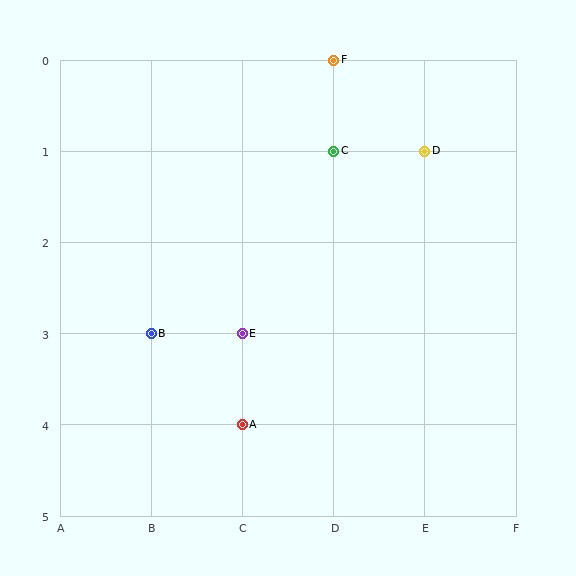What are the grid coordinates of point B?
Point B is at grid coordinates (B, 3).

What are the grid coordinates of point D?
Point D is at grid coordinates (E, 1).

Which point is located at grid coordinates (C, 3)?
Point E is at (C, 3).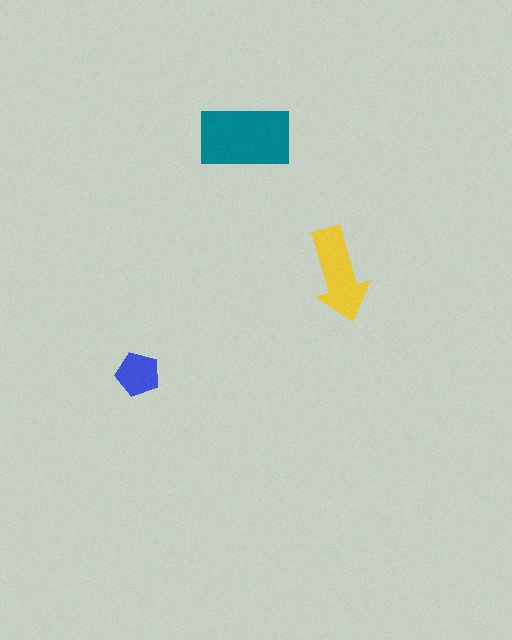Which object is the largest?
The teal rectangle.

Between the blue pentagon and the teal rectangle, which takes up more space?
The teal rectangle.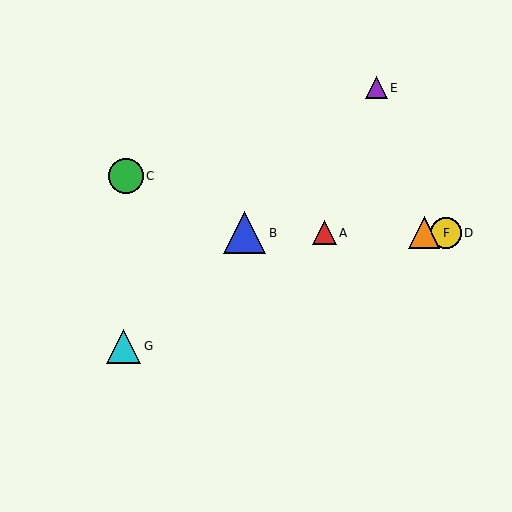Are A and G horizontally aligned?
No, A is at y≈233 and G is at y≈346.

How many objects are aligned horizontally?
4 objects (A, B, D, F) are aligned horizontally.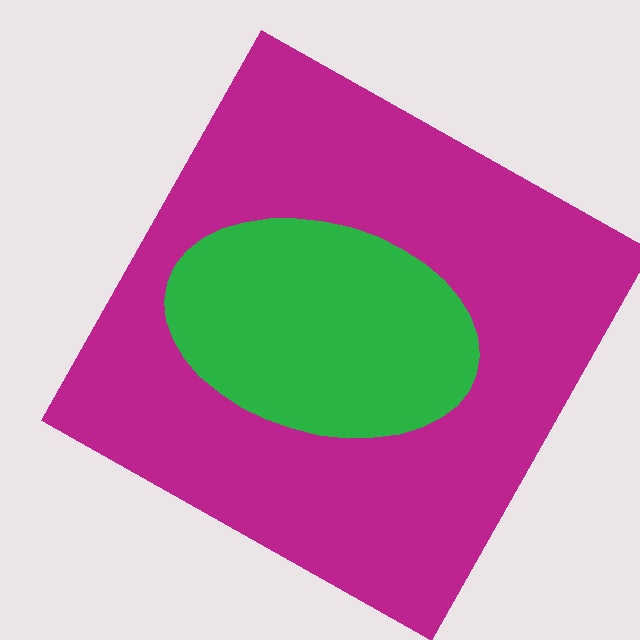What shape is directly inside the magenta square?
The green ellipse.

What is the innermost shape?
The green ellipse.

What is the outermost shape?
The magenta square.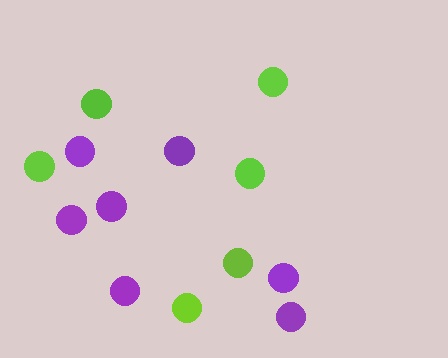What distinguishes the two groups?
There are 2 groups: one group of lime circles (6) and one group of purple circles (7).